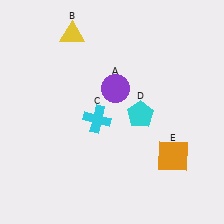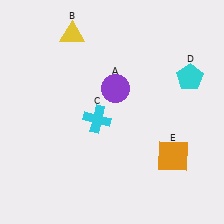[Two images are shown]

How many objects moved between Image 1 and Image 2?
1 object moved between the two images.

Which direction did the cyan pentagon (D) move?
The cyan pentagon (D) moved right.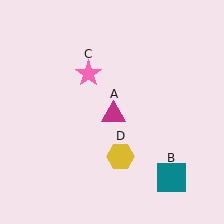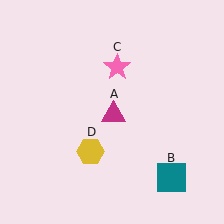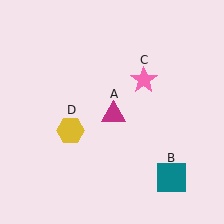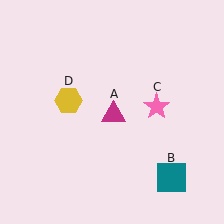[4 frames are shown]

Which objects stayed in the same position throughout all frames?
Magenta triangle (object A) and teal square (object B) remained stationary.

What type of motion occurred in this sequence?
The pink star (object C), yellow hexagon (object D) rotated clockwise around the center of the scene.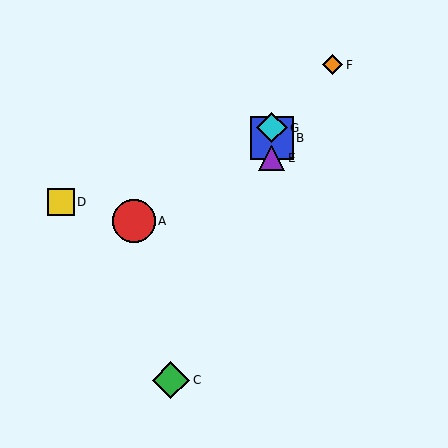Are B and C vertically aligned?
No, B is at x≈272 and C is at x≈171.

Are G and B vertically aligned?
Yes, both are at x≈272.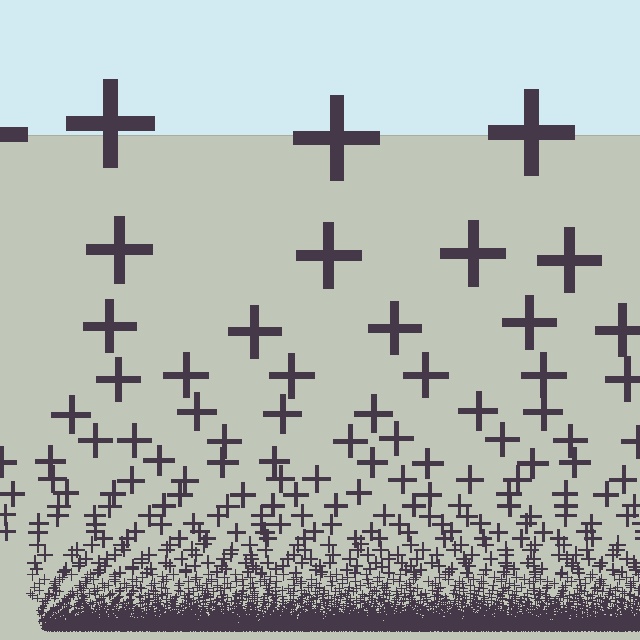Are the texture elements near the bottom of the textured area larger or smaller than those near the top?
Smaller. The gradient is inverted — elements near the bottom are smaller and denser.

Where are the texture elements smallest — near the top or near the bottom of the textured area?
Near the bottom.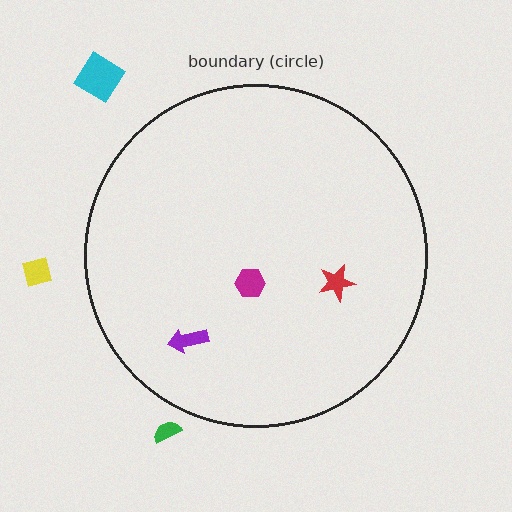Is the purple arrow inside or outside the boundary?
Inside.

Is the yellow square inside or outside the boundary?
Outside.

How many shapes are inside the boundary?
3 inside, 3 outside.